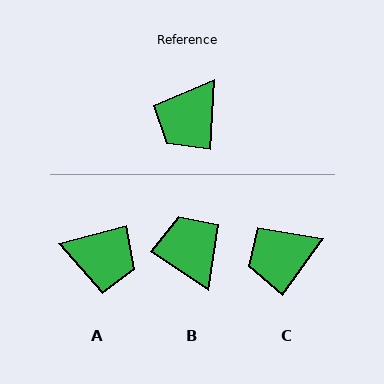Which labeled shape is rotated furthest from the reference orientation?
B, about 121 degrees away.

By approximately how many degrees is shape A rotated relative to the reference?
Approximately 108 degrees counter-clockwise.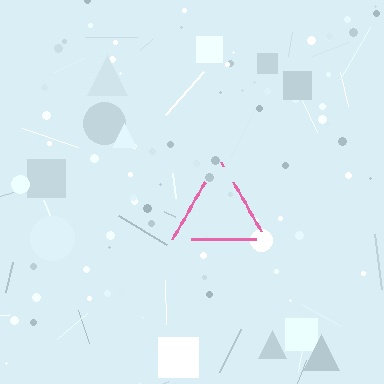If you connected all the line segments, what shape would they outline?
They would outline a triangle.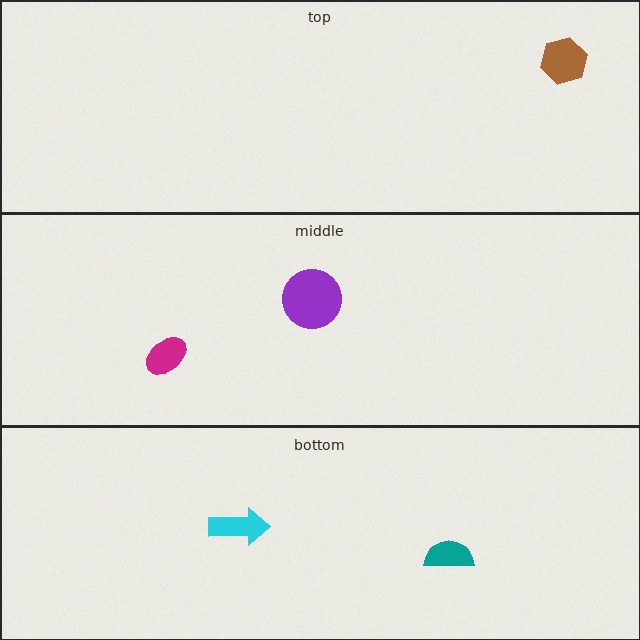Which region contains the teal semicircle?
The bottom region.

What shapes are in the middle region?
The magenta ellipse, the purple circle.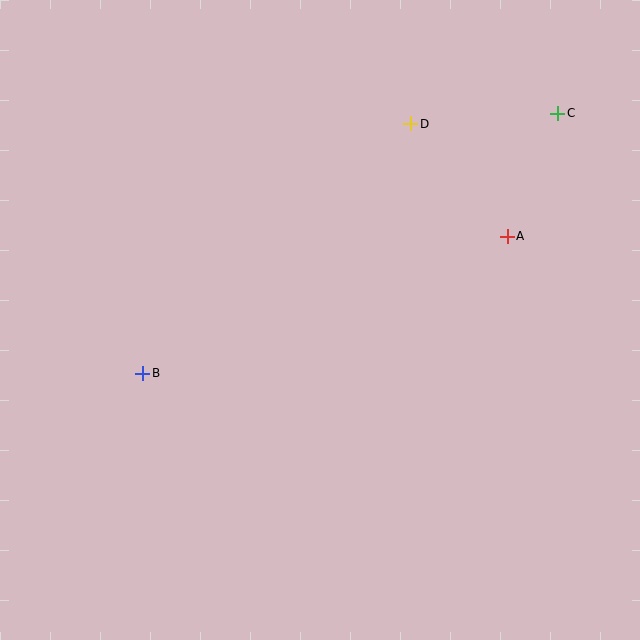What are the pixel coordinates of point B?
Point B is at (143, 373).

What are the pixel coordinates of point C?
Point C is at (558, 113).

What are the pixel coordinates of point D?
Point D is at (411, 124).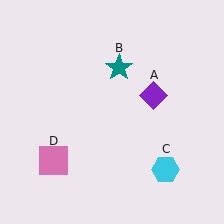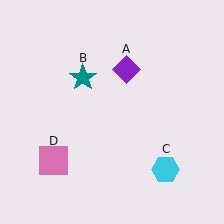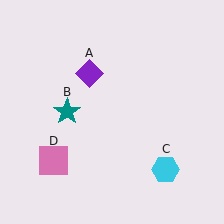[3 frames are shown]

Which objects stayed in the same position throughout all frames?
Cyan hexagon (object C) and pink square (object D) remained stationary.